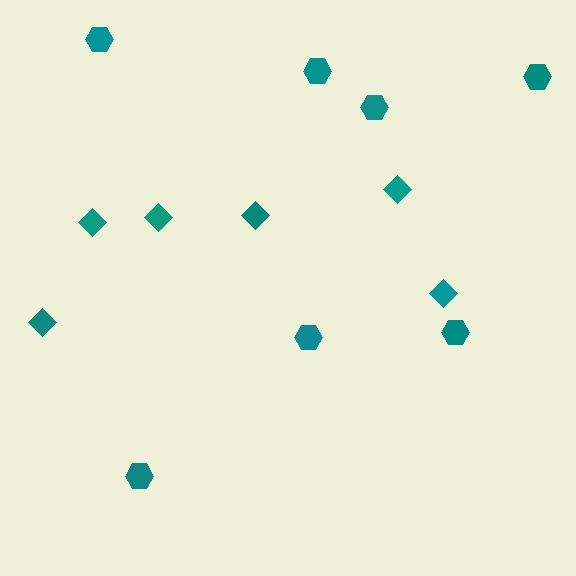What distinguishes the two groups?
There are 2 groups: one group of hexagons (7) and one group of diamonds (6).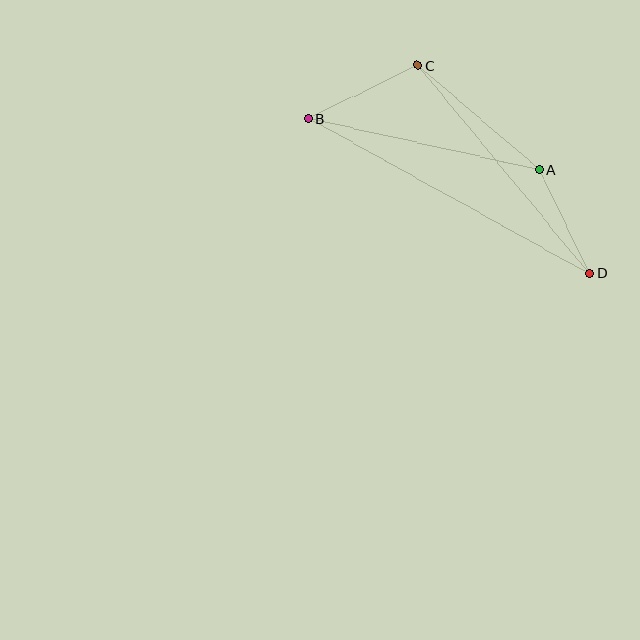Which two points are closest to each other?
Points A and D are closest to each other.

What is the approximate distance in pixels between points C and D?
The distance between C and D is approximately 270 pixels.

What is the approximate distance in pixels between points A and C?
The distance between A and C is approximately 160 pixels.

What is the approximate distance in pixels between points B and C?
The distance between B and C is approximately 122 pixels.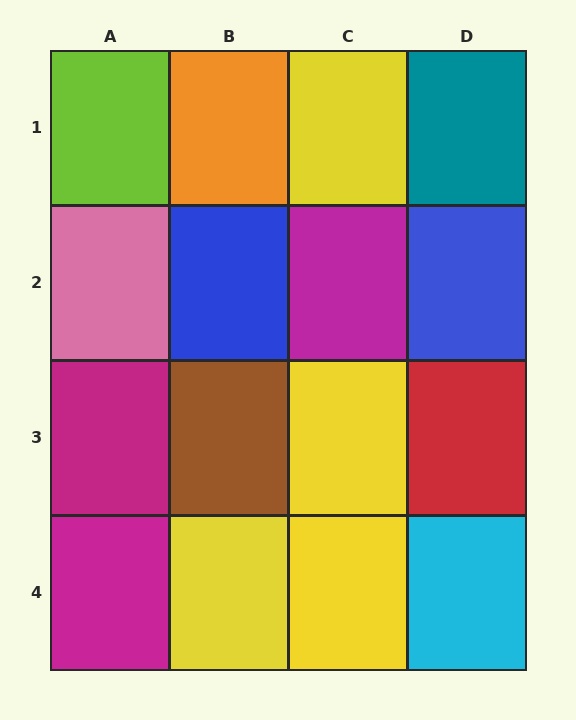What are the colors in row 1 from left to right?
Lime, orange, yellow, teal.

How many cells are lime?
1 cell is lime.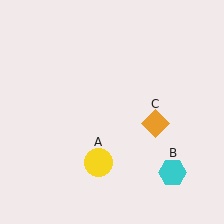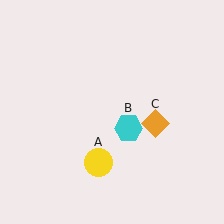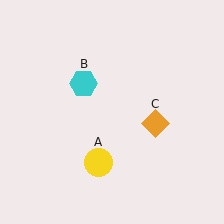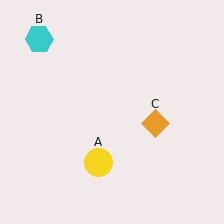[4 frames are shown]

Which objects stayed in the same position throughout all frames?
Yellow circle (object A) and orange diamond (object C) remained stationary.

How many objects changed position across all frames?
1 object changed position: cyan hexagon (object B).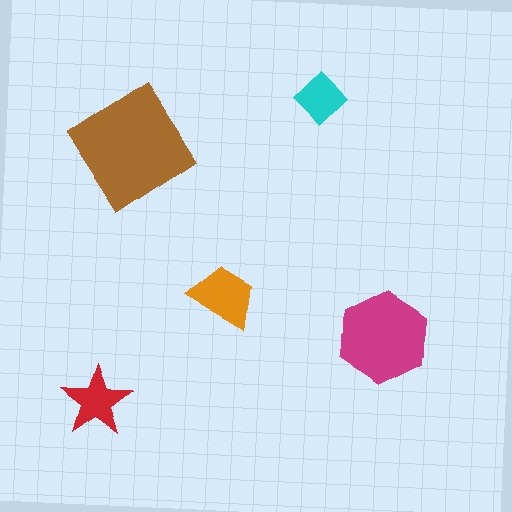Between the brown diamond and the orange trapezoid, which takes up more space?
The brown diamond.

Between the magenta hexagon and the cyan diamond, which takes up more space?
The magenta hexagon.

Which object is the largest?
The brown diamond.